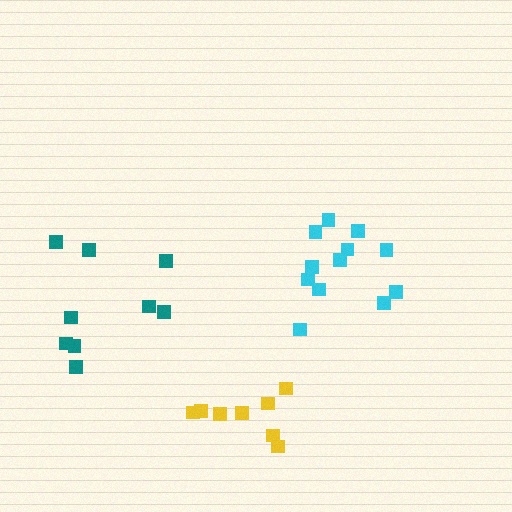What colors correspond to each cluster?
The clusters are colored: cyan, yellow, teal.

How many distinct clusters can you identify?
There are 3 distinct clusters.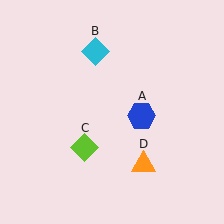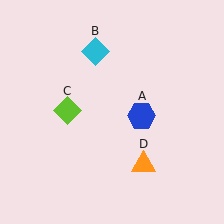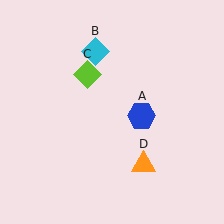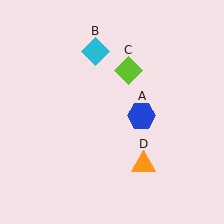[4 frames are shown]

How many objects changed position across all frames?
1 object changed position: lime diamond (object C).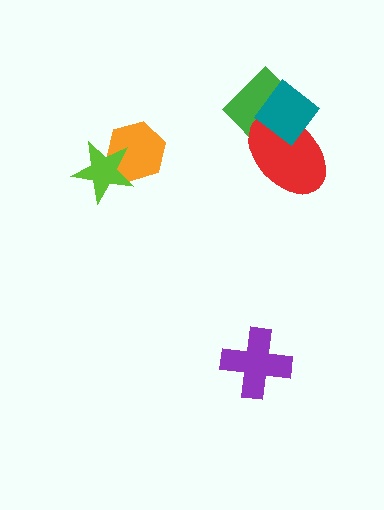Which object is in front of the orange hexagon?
The lime star is in front of the orange hexagon.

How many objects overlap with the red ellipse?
2 objects overlap with the red ellipse.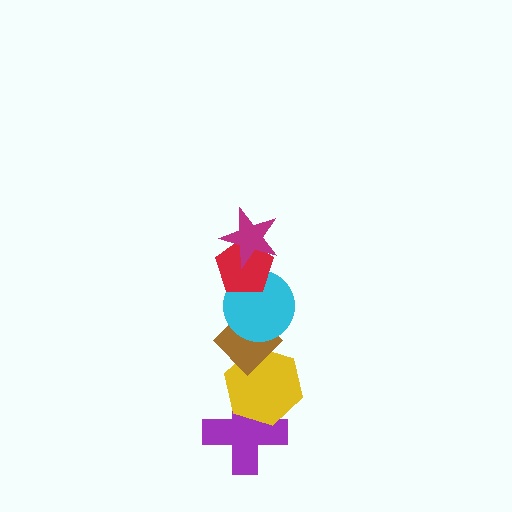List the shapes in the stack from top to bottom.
From top to bottom: the magenta star, the red pentagon, the cyan circle, the brown diamond, the yellow hexagon, the purple cross.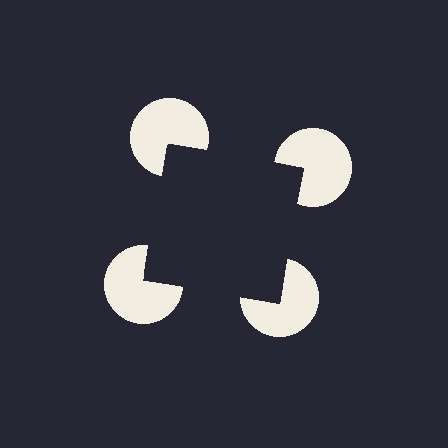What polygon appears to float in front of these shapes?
An illusory square — its edges are inferred from the aligned wedge cuts in the pac-man discs, not physically drawn.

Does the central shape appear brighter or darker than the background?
It typically appears slightly darker than the background, even though no actual brightness change is drawn.